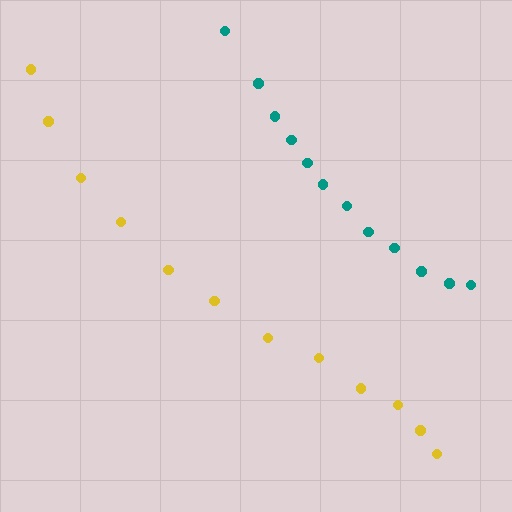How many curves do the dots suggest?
There are 2 distinct paths.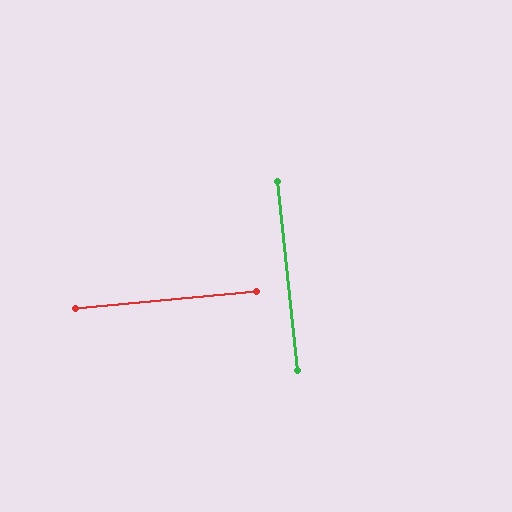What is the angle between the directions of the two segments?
Approximately 89 degrees.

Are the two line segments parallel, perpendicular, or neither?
Perpendicular — they meet at approximately 89°.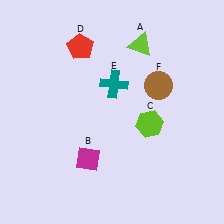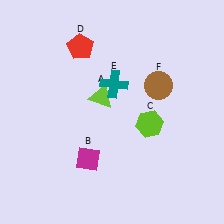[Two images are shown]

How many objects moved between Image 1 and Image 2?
1 object moved between the two images.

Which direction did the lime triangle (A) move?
The lime triangle (A) moved down.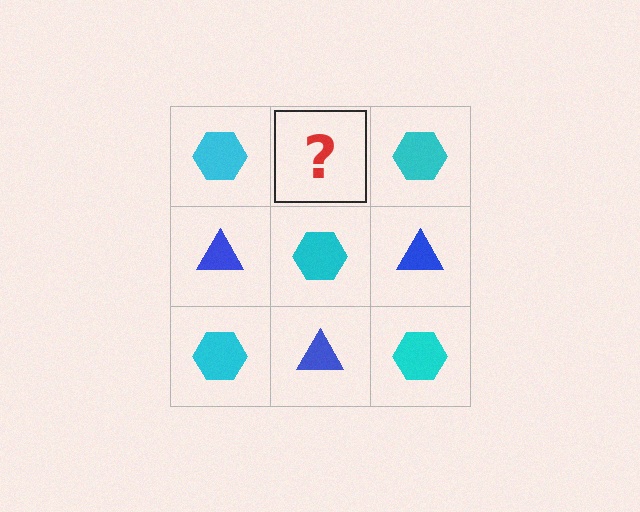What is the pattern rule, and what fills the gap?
The rule is that it alternates cyan hexagon and blue triangle in a checkerboard pattern. The gap should be filled with a blue triangle.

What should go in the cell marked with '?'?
The missing cell should contain a blue triangle.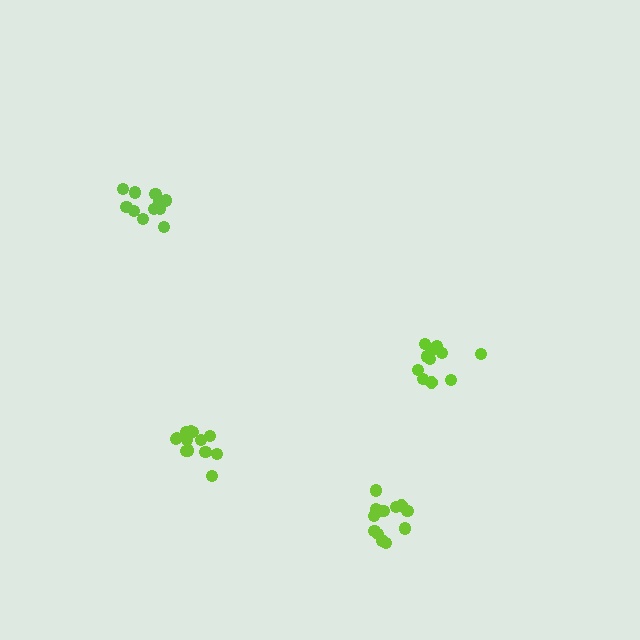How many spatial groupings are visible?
There are 4 spatial groupings.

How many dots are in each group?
Group 1: 11 dots, Group 2: 13 dots, Group 3: 13 dots, Group 4: 11 dots (48 total).